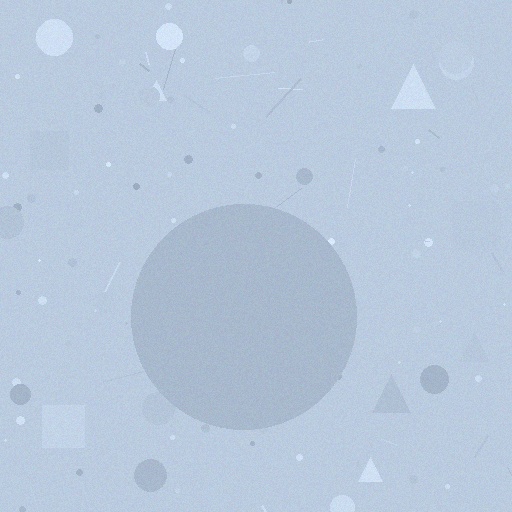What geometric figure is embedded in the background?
A circle is embedded in the background.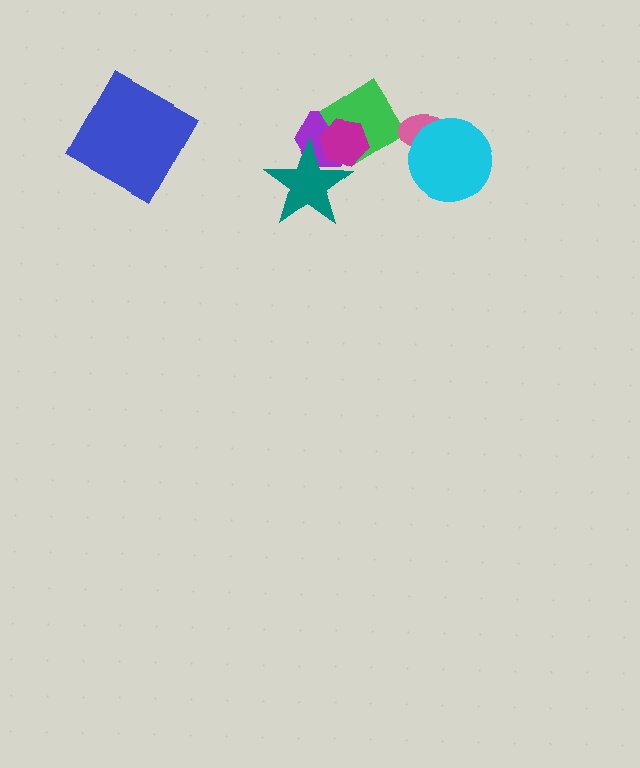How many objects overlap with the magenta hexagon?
3 objects overlap with the magenta hexagon.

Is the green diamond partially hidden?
Yes, it is partially covered by another shape.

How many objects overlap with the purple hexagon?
3 objects overlap with the purple hexagon.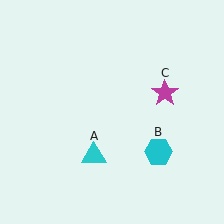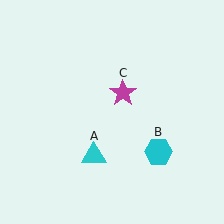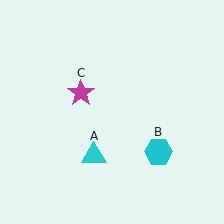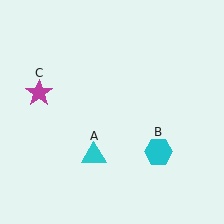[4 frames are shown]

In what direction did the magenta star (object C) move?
The magenta star (object C) moved left.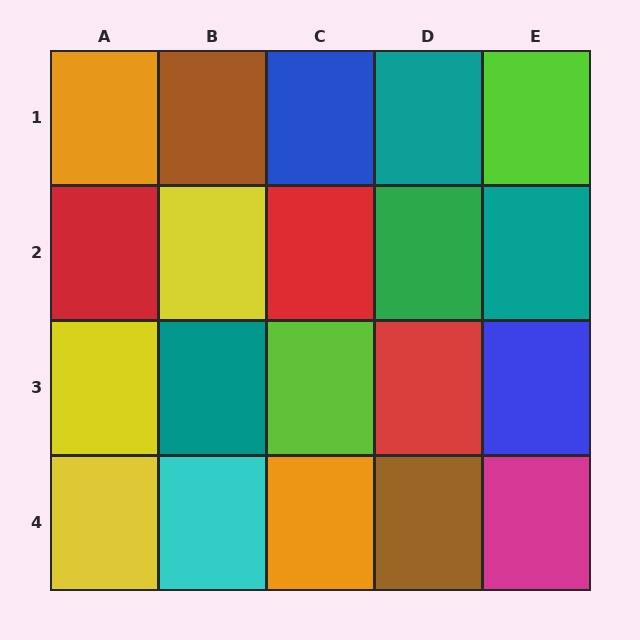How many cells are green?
1 cell is green.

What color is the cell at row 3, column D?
Red.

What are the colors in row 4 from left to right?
Yellow, cyan, orange, brown, magenta.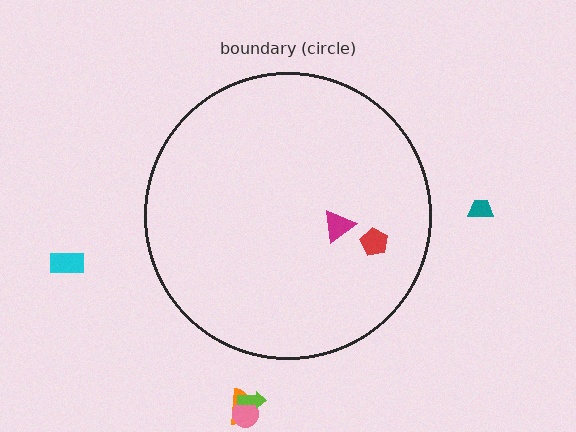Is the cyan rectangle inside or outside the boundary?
Outside.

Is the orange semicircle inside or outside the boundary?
Outside.